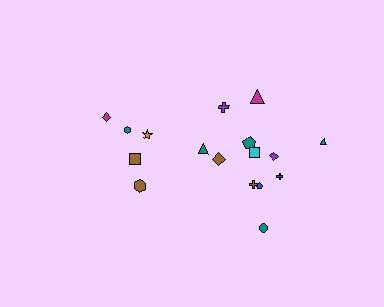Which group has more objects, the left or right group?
The right group.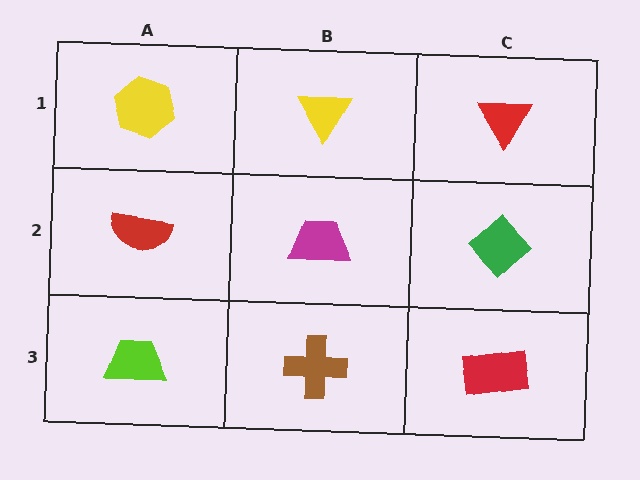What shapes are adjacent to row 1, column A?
A red semicircle (row 2, column A), a yellow triangle (row 1, column B).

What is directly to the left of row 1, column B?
A yellow hexagon.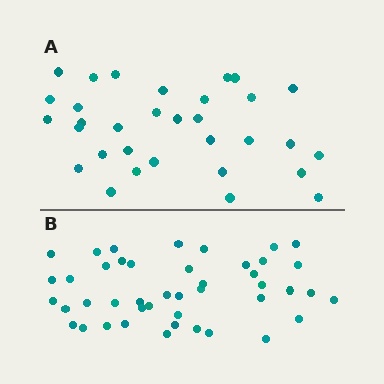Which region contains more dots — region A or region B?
Region B (the bottom region) has more dots.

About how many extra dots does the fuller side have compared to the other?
Region B has roughly 12 or so more dots than region A.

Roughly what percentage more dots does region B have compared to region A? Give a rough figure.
About 40% more.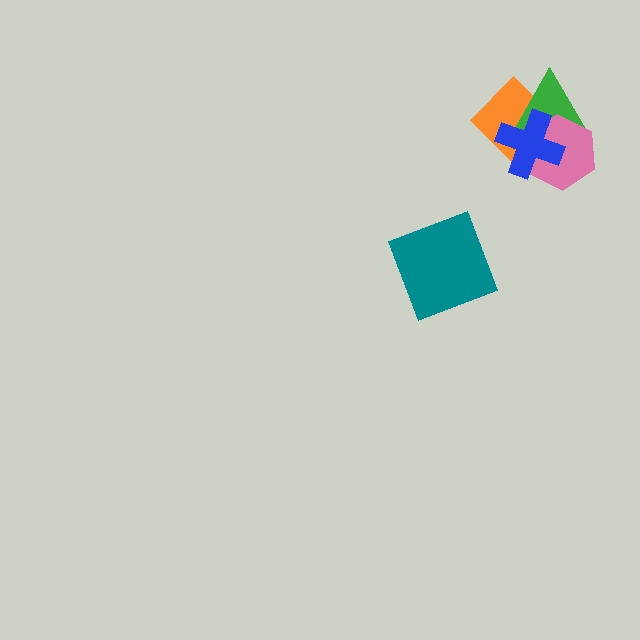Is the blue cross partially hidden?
No, no other shape covers it.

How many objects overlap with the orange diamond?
3 objects overlap with the orange diamond.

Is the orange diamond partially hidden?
Yes, it is partially covered by another shape.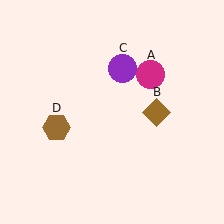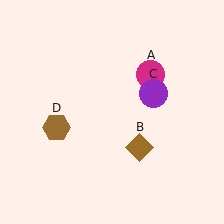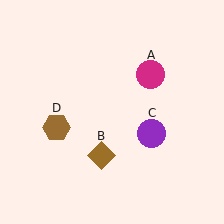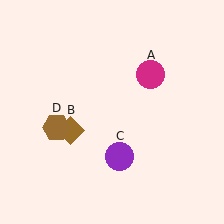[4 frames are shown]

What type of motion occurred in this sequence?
The brown diamond (object B), purple circle (object C) rotated clockwise around the center of the scene.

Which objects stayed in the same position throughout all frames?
Magenta circle (object A) and brown hexagon (object D) remained stationary.